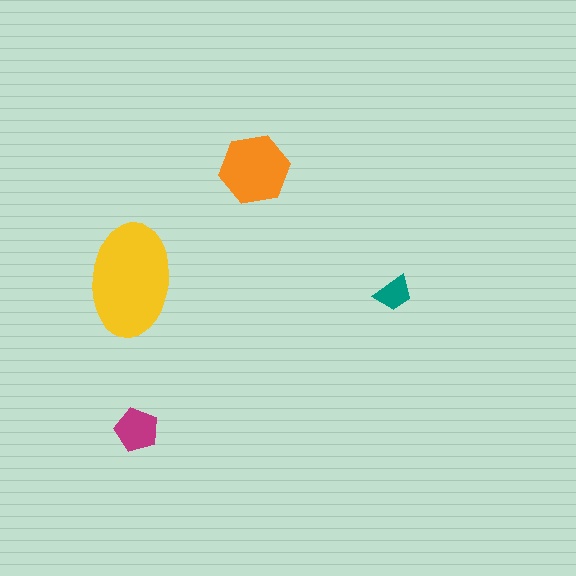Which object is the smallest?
The teal trapezoid.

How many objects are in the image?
There are 4 objects in the image.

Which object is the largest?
The yellow ellipse.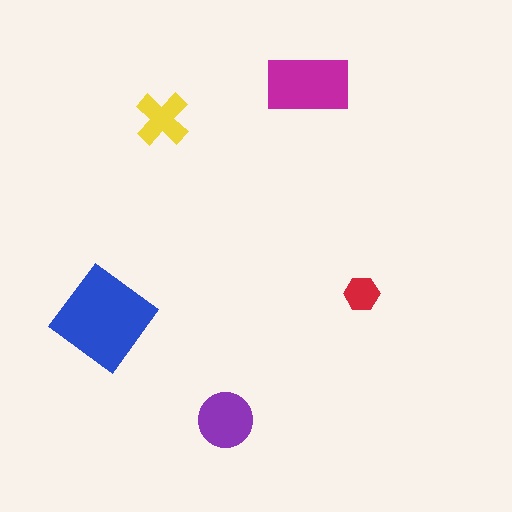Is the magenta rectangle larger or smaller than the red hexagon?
Larger.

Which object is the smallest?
The red hexagon.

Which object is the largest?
The blue diamond.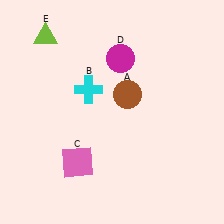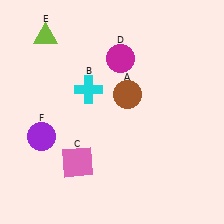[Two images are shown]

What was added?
A purple circle (F) was added in Image 2.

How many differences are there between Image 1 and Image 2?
There is 1 difference between the two images.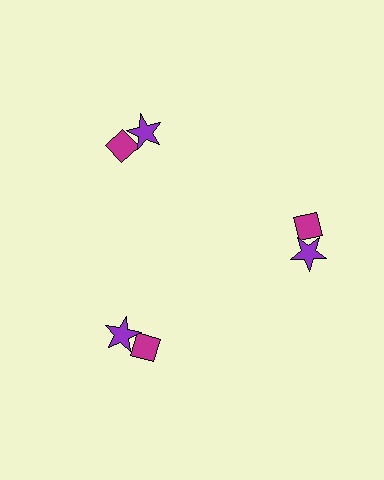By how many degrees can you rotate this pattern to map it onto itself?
The pattern maps onto itself every 120 degrees of rotation.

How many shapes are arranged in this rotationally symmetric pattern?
There are 6 shapes, arranged in 3 groups of 2.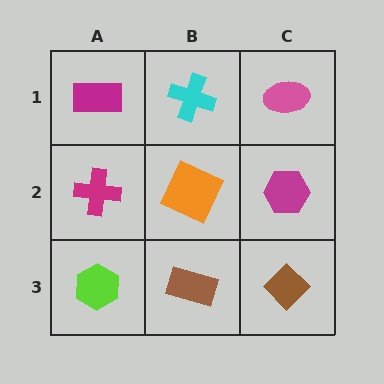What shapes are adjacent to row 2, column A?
A magenta rectangle (row 1, column A), a lime hexagon (row 3, column A), an orange square (row 2, column B).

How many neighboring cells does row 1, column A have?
2.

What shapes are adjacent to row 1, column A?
A magenta cross (row 2, column A), a cyan cross (row 1, column B).